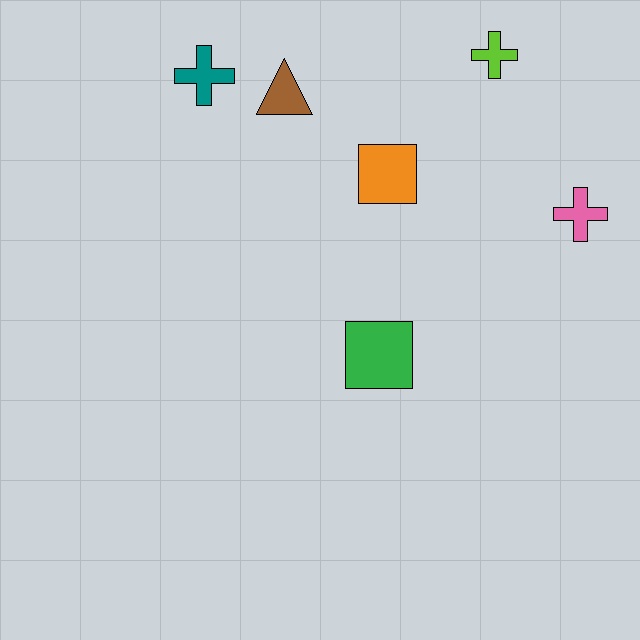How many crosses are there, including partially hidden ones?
There are 3 crosses.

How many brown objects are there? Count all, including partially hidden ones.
There is 1 brown object.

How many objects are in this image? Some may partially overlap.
There are 6 objects.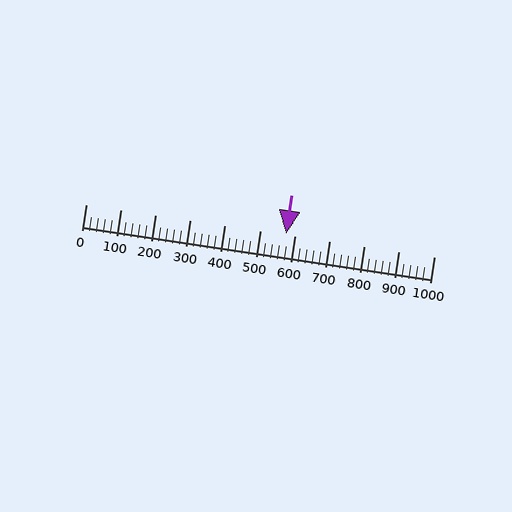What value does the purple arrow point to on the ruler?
The purple arrow points to approximately 575.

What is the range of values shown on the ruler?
The ruler shows values from 0 to 1000.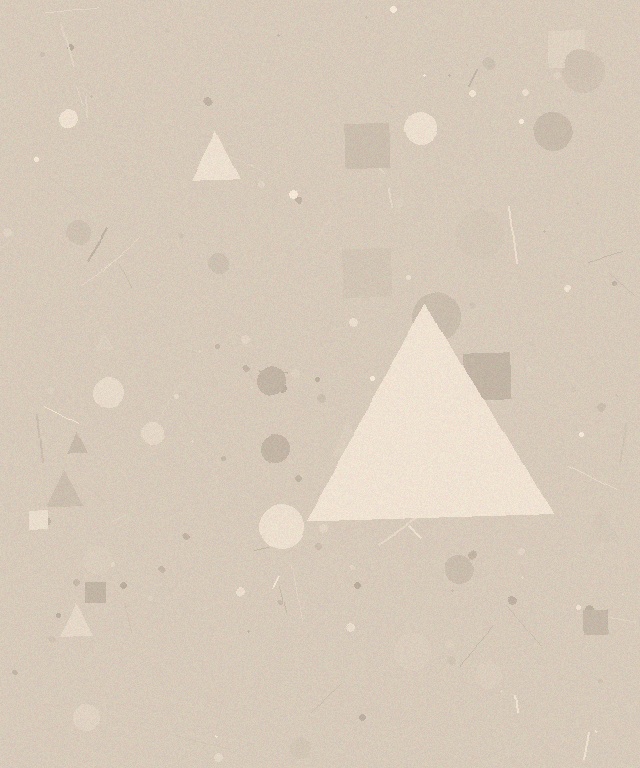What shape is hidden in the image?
A triangle is hidden in the image.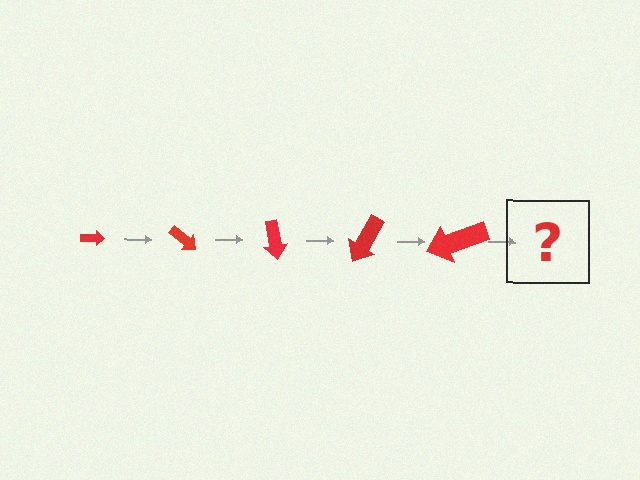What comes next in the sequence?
The next element should be an arrow, larger than the previous one and rotated 200 degrees from the start.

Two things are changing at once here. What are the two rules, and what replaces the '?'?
The two rules are that the arrow grows larger each step and it rotates 40 degrees each step. The '?' should be an arrow, larger than the previous one and rotated 200 degrees from the start.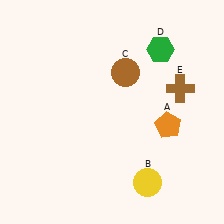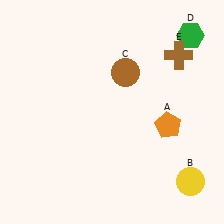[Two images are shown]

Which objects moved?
The objects that moved are: the yellow circle (B), the green hexagon (D), the brown cross (E).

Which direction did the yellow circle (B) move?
The yellow circle (B) moved right.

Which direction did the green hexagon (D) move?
The green hexagon (D) moved right.